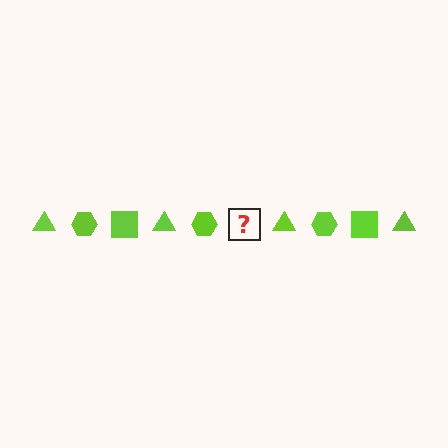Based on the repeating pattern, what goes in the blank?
The blank should be a lime square.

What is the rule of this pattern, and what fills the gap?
The rule is that the pattern cycles through triangle, hexagon, square shapes in lime. The gap should be filled with a lime square.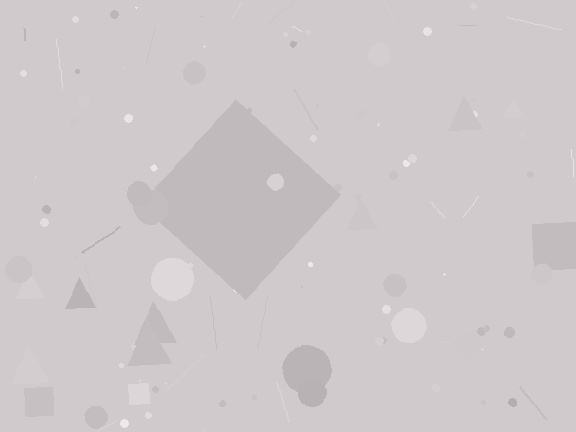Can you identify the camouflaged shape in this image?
The camouflaged shape is a diamond.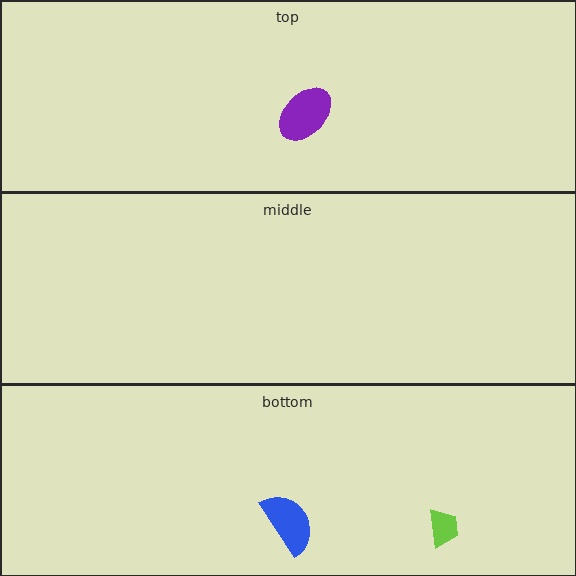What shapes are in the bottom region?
The blue semicircle, the lime trapezoid.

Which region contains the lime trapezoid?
The bottom region.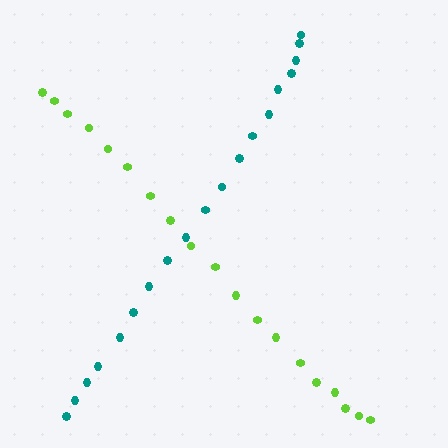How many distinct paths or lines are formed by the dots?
There are 2 distinct paths.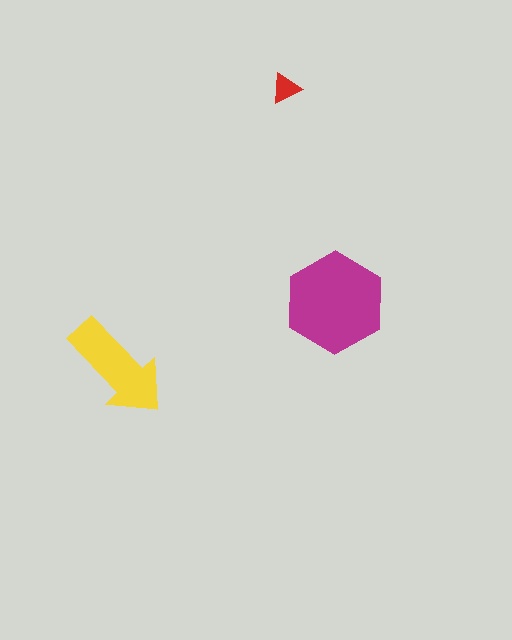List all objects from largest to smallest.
The magenta hexagon, the yellow arrow, the red triangle.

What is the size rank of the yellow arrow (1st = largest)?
2nd.